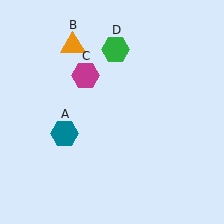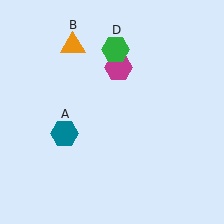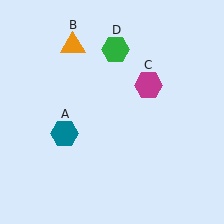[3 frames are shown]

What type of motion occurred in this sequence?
The magenta hexagon (object C) rotated clockwise around the center of the scene.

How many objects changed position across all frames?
1 object changed position: magenta hexagon (object C).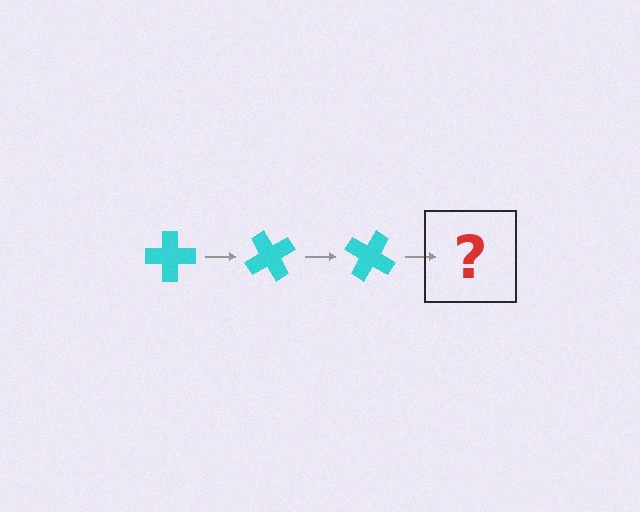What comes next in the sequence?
The next element should be a cyan cross rotated 180 degrees.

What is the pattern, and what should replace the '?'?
The pattern is that the cross rotates 60 degrees each step. The '?' should be a cyan cross rotated 180 degrees.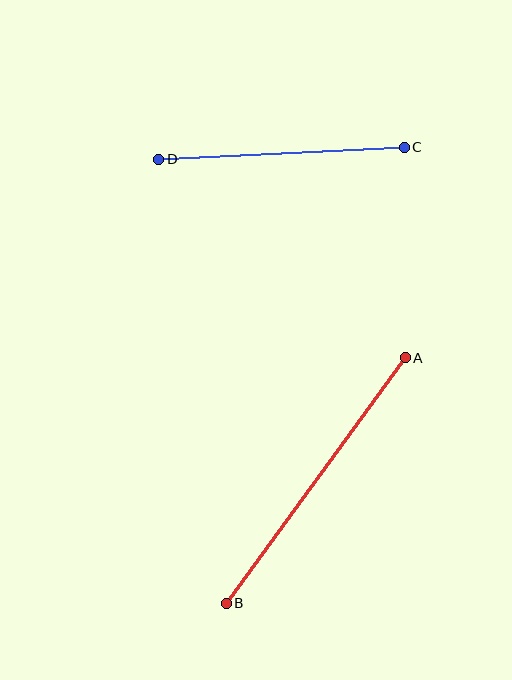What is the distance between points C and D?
The distance is approximately 246 pixels.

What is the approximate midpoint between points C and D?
The midpoint is at approximately (281, 153) pixels.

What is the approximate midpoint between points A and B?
The midpoint is at approximately (316, 480) pixels.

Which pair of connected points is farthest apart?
Points A and B are farthest apart.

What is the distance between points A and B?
The distance is approximately 304 pixels.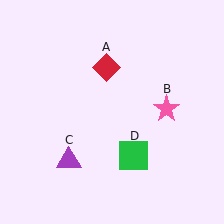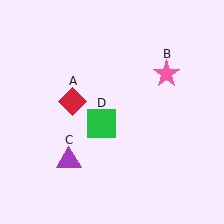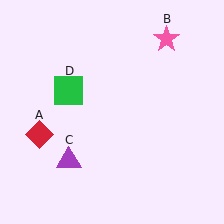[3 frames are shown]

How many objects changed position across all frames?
3 objects changed position: red diamond (object A), pink star (object B), green square (object D).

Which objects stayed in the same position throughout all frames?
Purple triangle (object C) remained stationary.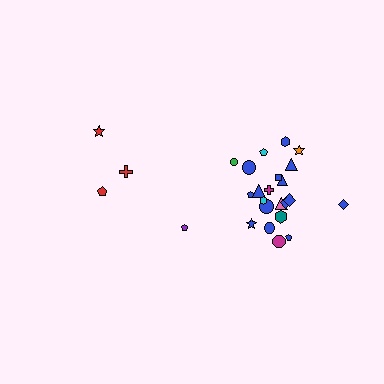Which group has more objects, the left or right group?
The right group.